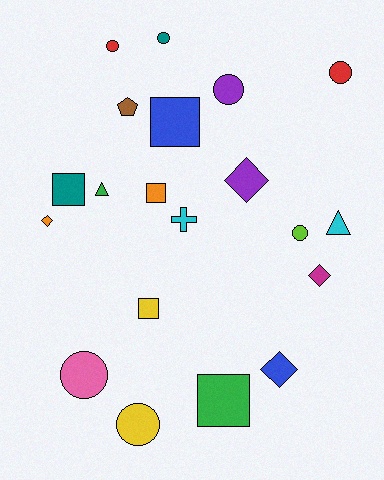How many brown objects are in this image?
There is 1 brown object.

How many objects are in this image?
There are 20 objects.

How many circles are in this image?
There are 7 circles.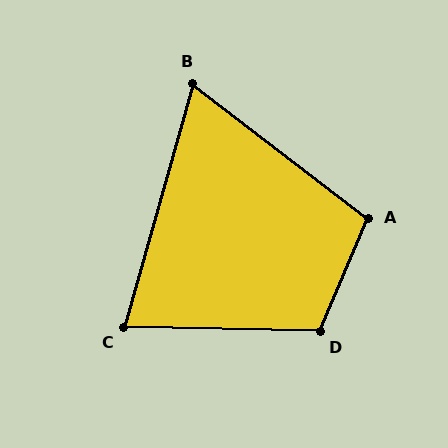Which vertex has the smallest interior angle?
B, at approximately 68 degrees.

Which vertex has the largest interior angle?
D, at approximately 112 degrees.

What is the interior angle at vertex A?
Approximately 104 degrees (obtuse).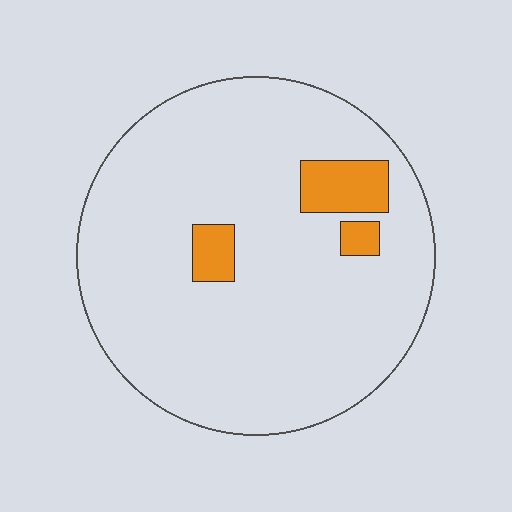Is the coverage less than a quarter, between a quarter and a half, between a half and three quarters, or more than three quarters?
Less than a quarter.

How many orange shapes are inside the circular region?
3.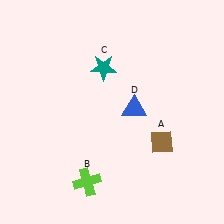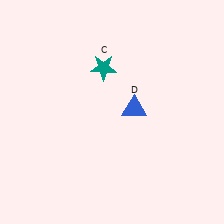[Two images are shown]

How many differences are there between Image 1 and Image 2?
There are 2 differences between the two images.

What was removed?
The lime cross (B), the brown diamond (A) were removed in Image 2.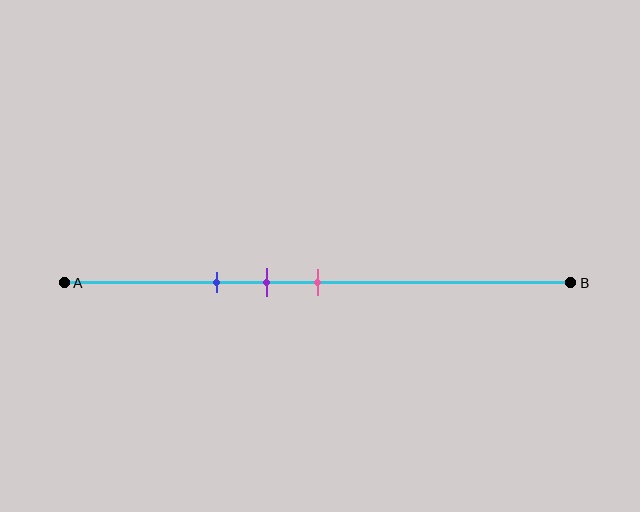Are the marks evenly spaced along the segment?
Yes, the marks are approximately evenly spaced.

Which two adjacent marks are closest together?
The purple and pink marks are the closest adjacent pair.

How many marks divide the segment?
There are 3 marks dividing the segment.